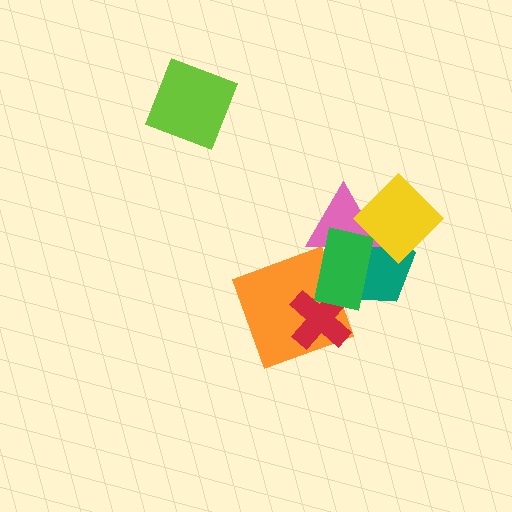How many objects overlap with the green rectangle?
5 objects overlap with the green rectangle.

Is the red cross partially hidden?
Yes, it is partially covered by another shape.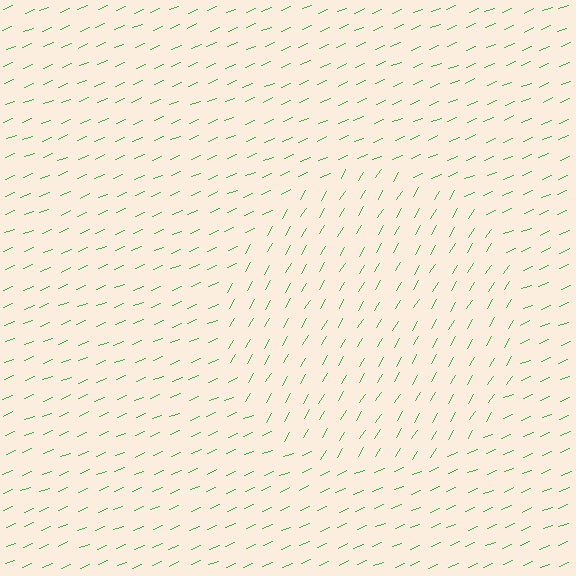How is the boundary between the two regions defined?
The boundary is defined purely by a change in line orientation (approximately 36 degrees difference). All lines are the same color and thickness.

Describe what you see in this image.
The image is filled with small green line segments. A circle region in the image has lines oriented differently from the surrounding lines, creating a visible texture boundary.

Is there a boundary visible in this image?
Yes, there is a texture boundary formed by a change in line orientation.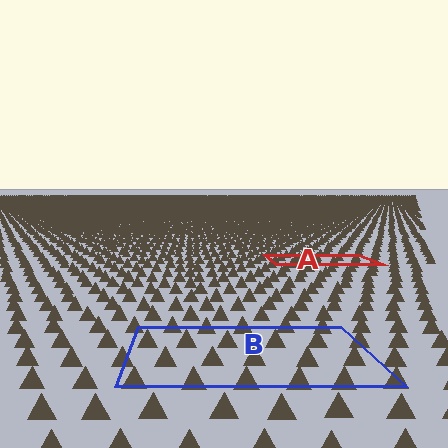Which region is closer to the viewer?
Region B is closer. The texture elements there are larger and more spread out.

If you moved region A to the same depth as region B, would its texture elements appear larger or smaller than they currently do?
They would appear larger. At a closer depth, the same texture elements are projected at a bigger on-screen size.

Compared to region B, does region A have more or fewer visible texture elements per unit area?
Region A has more texture elements per unit area — they are packed more densely because it is farther away.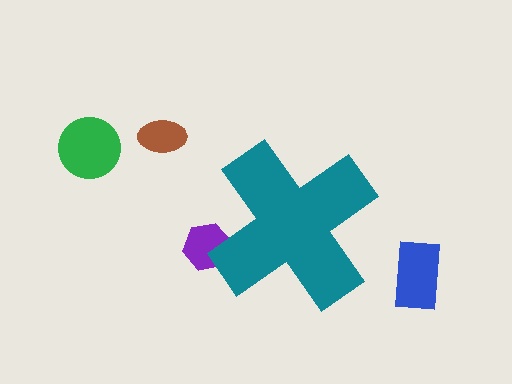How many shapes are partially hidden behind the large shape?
1 shape is partially hidden.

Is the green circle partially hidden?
No, the green circle is fully visible.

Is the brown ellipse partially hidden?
No, the brown ellipse is fully visible.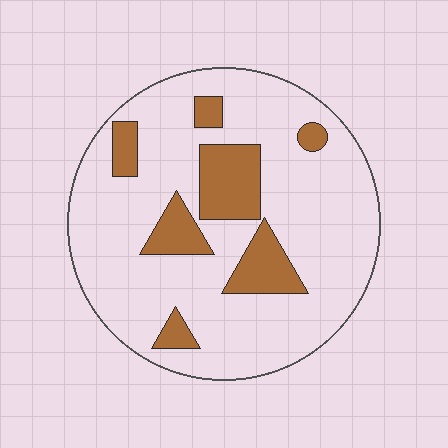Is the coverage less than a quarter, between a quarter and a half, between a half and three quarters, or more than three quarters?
Less than a quarter.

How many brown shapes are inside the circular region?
7.